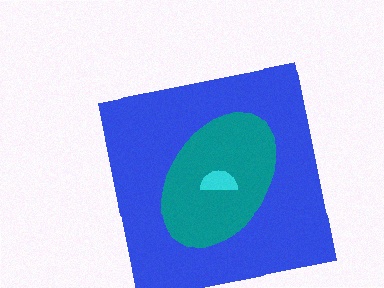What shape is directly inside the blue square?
The teal ellipse.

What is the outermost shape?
The blue square.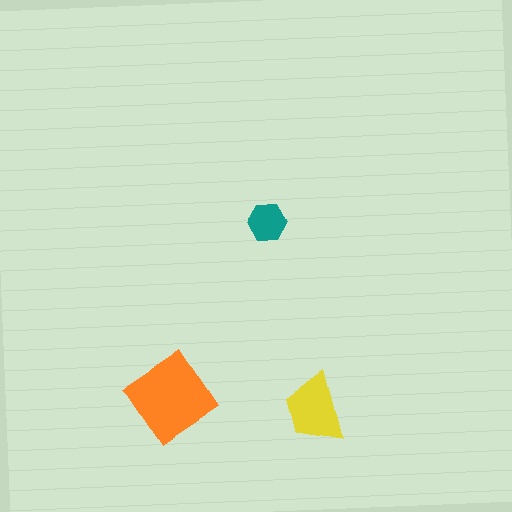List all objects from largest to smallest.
The orange diamond, the yellow trapezoid, the teal hexagon.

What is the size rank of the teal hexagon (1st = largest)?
3rd.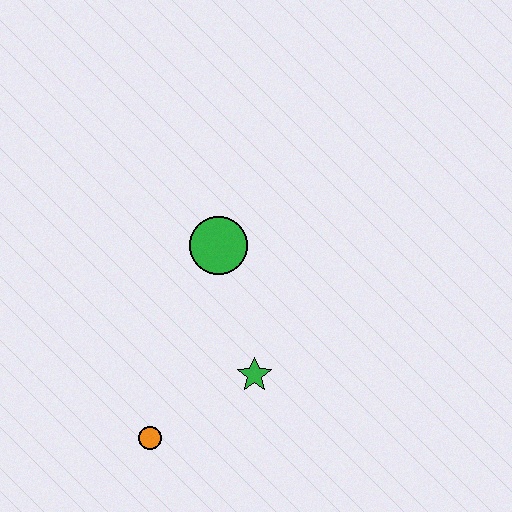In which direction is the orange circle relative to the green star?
The orange circle is to the left of the green star.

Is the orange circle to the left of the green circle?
Yes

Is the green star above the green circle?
No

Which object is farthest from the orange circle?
The green circle is farthest from the orange circle.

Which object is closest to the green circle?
The green star is closest to the green circle.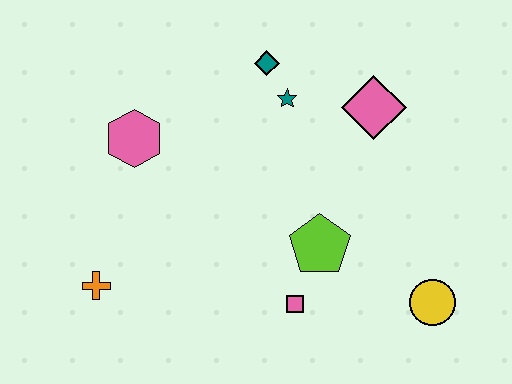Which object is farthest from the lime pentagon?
The orange cross is farthest from the lime pentagon.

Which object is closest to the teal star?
The teal diamond is closest to the teal star.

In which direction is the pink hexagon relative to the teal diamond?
The pink hexagon is to the left of the teal diamond.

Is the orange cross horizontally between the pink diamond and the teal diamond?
No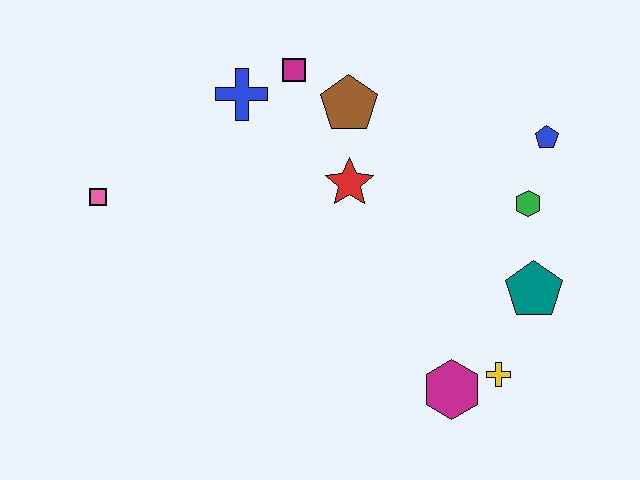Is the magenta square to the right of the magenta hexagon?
No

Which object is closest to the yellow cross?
The magenta hexagon is closest to the yellow cross.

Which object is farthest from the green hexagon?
The pink square is farthest from the green hexagon.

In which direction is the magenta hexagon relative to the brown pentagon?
The magenta hexagon is below the brown pentagon.